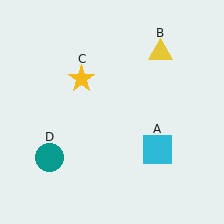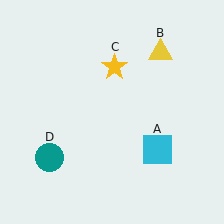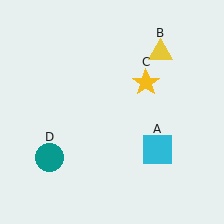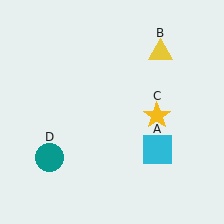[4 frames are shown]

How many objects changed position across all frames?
1 object changed position: yellow star (object C).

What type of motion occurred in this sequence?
The yellow star (object C) rotated clockwise around the center of the scene.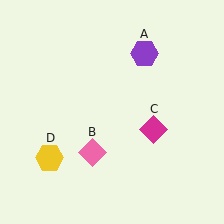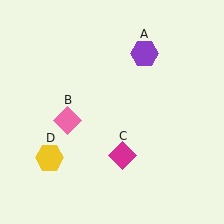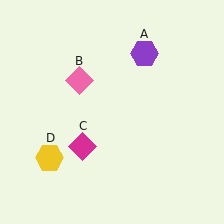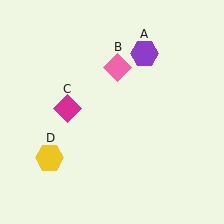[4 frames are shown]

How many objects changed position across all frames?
2 objects changed position: pink diamond (object B), magenta diamond (object C).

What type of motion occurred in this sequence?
The pink diamond (object B), magenta diamond (object C) rotated clockwise around the center of the scene.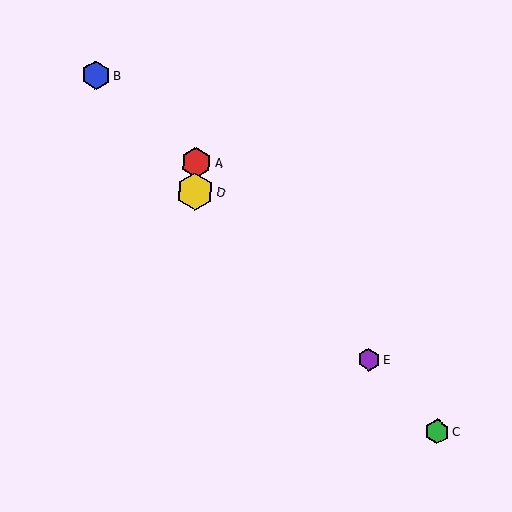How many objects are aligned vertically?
2 objects (A, D) are aligned vertically.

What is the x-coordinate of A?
Object A is at x≈196.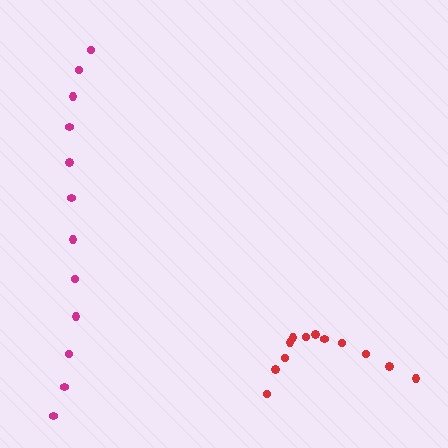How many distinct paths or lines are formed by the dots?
There are 2 distinct paths.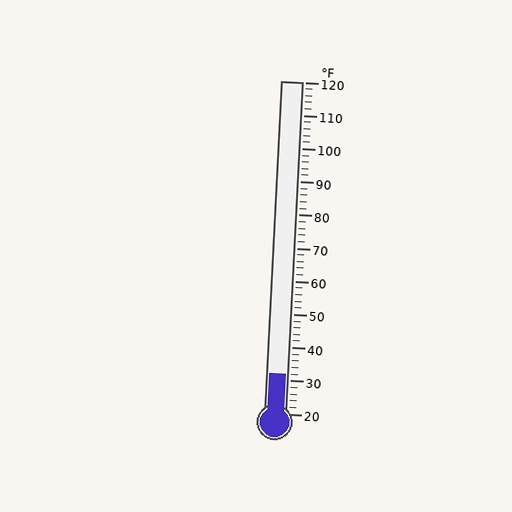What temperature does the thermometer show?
The thermometer shows approximately 32°F.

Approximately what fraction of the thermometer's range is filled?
The thermometer is filled to approximately 10% of its range.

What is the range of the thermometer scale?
The thermometer scale ranges from 20°F to 120°F.